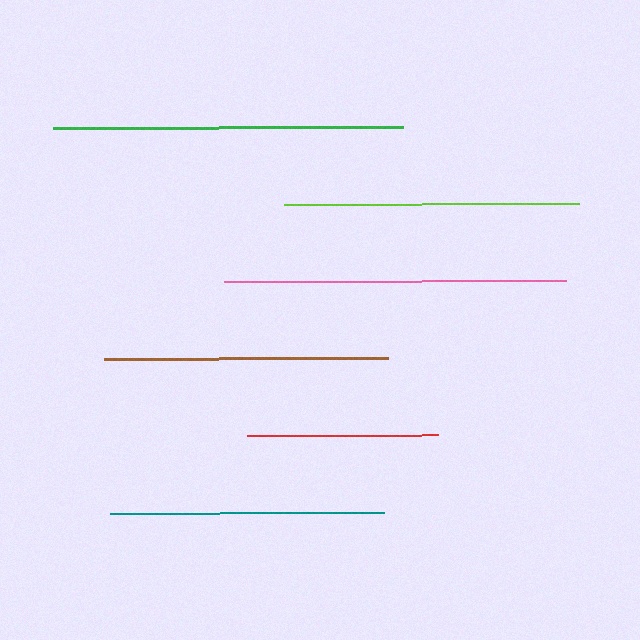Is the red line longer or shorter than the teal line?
The teal line is longer than the red line.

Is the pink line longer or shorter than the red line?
The pink line is longer than the red line.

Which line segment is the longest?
The green line is the longest at approximately 349 pixels.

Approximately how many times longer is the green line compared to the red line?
The green line is approximately 1.8 times the length of the red line.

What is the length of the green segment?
The green segment is approximately 349 pixels long.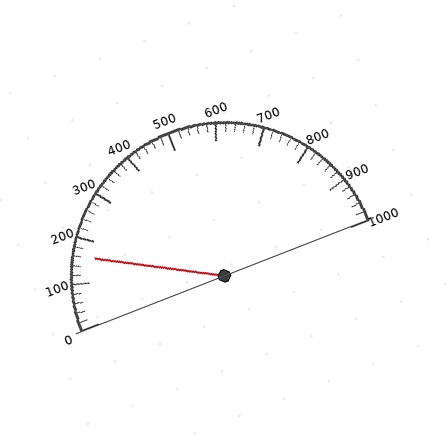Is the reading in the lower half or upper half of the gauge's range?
The reading is in the lower half of the range (0 to 1000).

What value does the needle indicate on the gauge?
The needle indicates approximately 160.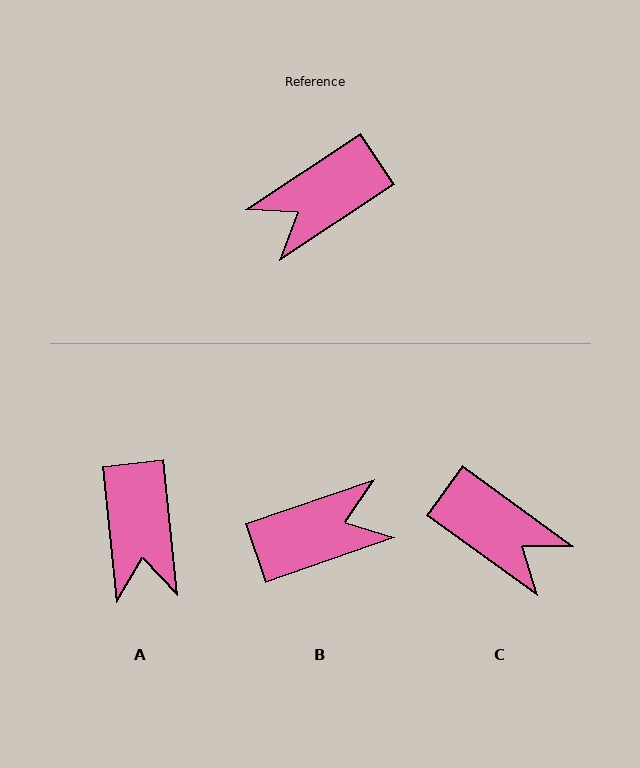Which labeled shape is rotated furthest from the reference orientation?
B, about 165 degrees away.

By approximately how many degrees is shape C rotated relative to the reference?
Approximately 111 degrees counter-clockwise.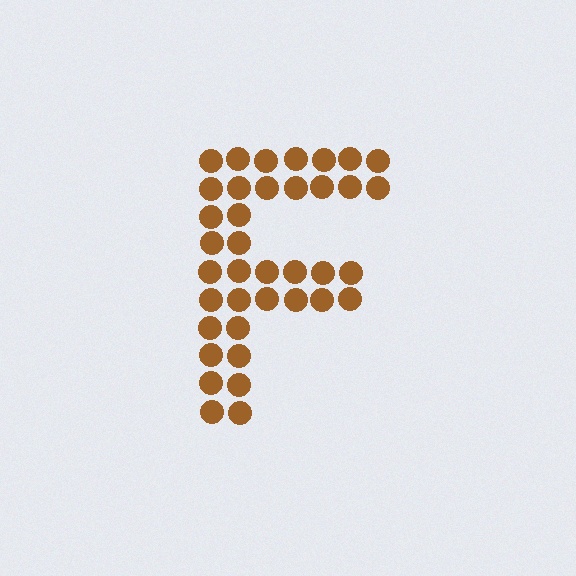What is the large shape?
The large shape is the letter F.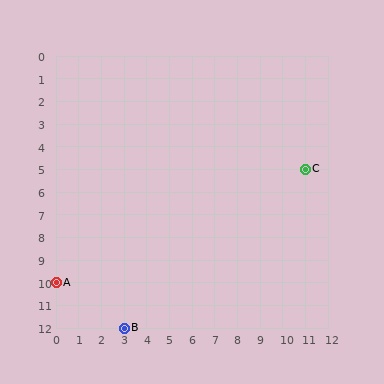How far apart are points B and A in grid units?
Points B and A are 3 columns and 2 rows apart (about 3.6 grid units diagonally).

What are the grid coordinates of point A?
Point A is at grid coordinates (0, 10).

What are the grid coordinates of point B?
Point B is at grid coordinates (3, 12).